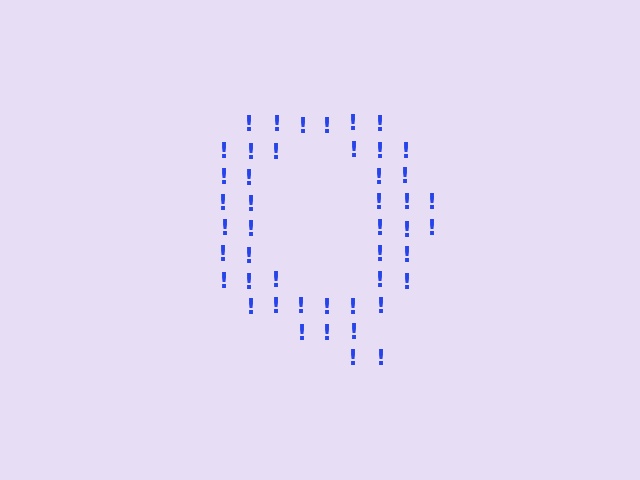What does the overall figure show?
The overall figure shows the letter Q.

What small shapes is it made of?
It is made of small exclamation marks.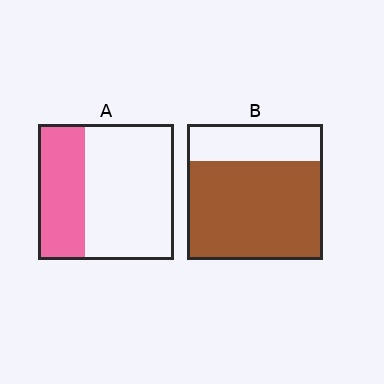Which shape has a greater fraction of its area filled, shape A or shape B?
Shape B.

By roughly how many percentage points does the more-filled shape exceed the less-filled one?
By roughly 40 percentage points (B over A).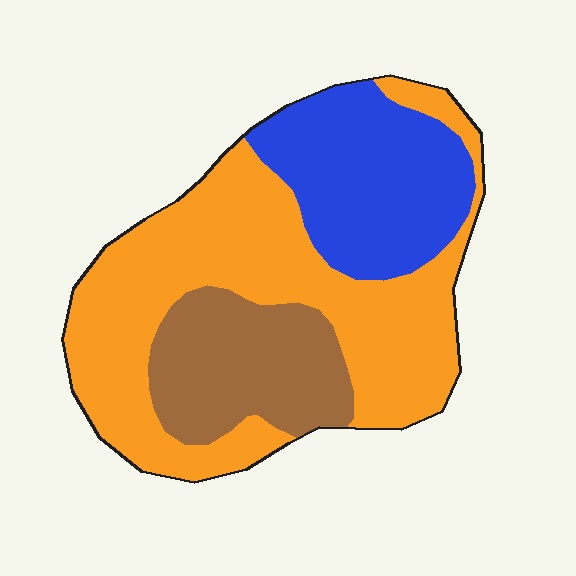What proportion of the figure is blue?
Blue covers around 25% of the figure.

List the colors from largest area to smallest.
From largest to smallest: orange, blue, brown.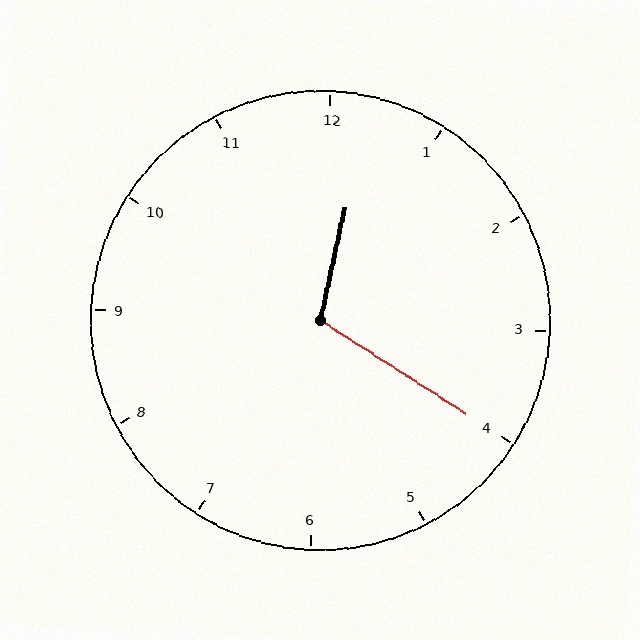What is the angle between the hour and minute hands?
Approximately 110 degrees.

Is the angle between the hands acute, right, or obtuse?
It is obtuse.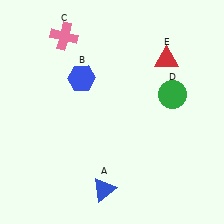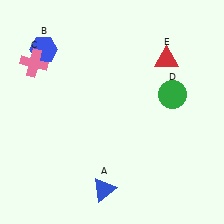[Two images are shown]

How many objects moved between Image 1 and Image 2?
2 objects moved between the two images.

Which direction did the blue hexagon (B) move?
The blue hexagon (B) moved left.